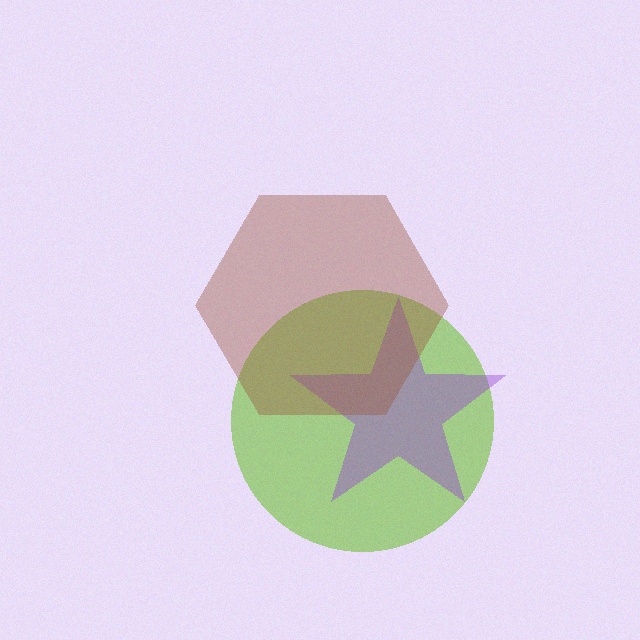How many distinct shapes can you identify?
There are 3 distinct shapes: a lime circle, a purple star, a brown hexagon.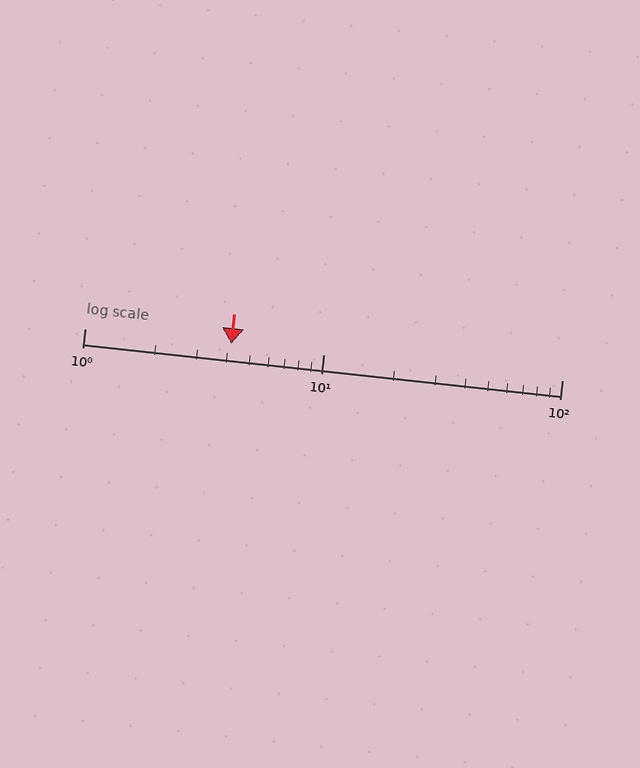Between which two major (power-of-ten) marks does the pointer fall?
The pointer is between 1 and 10.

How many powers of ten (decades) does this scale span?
The scale spans 2 decades, from 1 to 100.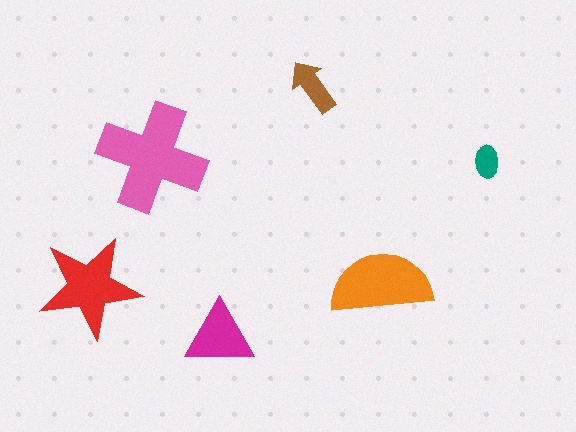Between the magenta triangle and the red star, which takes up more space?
The red star.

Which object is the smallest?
The teal ellipse.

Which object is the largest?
The pink cross.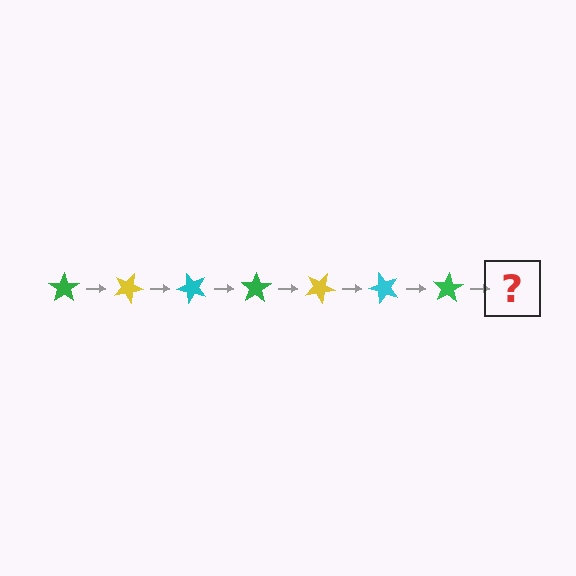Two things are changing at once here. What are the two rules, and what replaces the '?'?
The two rules are that it rotates 25 degrees each step and the color cycles through green, yellow, and cyan. The '?' should be a yellow star, rotated 175 degrees from the start.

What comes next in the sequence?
The next element should be a yellow star, rotated 175 degrees from the start.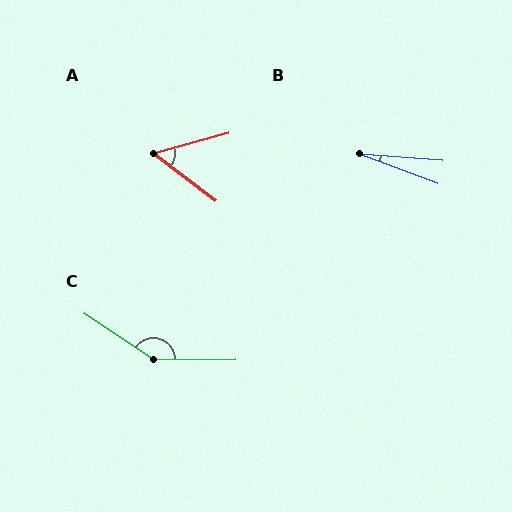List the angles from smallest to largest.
B (16°), A (52°), C (146°).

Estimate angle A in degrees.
Approximately 52 degrees.